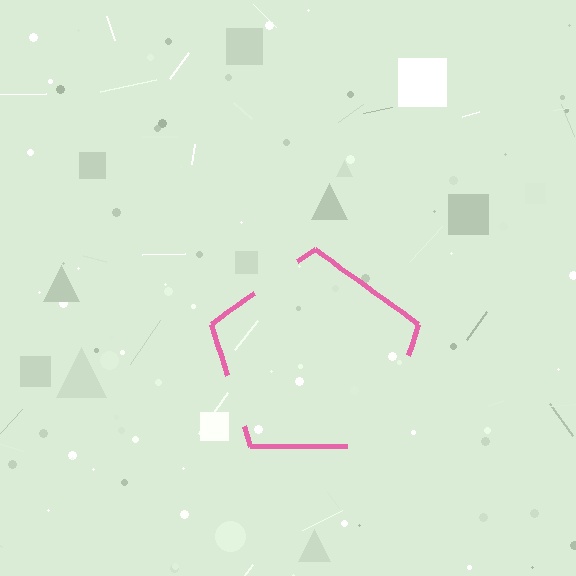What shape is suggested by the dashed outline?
The dashed outline suggests a pentagon.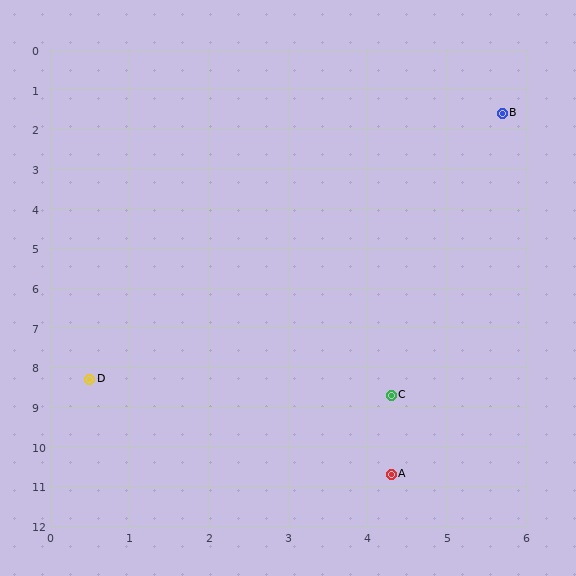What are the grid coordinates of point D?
Point D is at approximately (0.5, 8.3).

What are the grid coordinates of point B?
Point B is at approximately (5.7, 1.6).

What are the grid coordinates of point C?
Point C is at approximately (4.3, 8.7).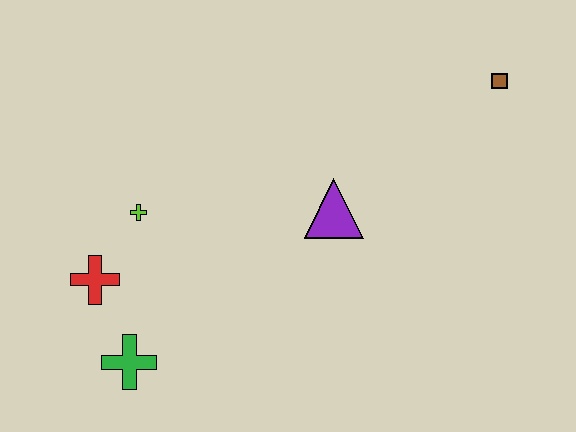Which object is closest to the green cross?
The red cross is closest to the green cross.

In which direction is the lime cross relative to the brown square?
The lime cross is to the left of the brown square.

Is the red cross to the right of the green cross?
No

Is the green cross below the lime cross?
Yes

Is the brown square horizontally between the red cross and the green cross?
No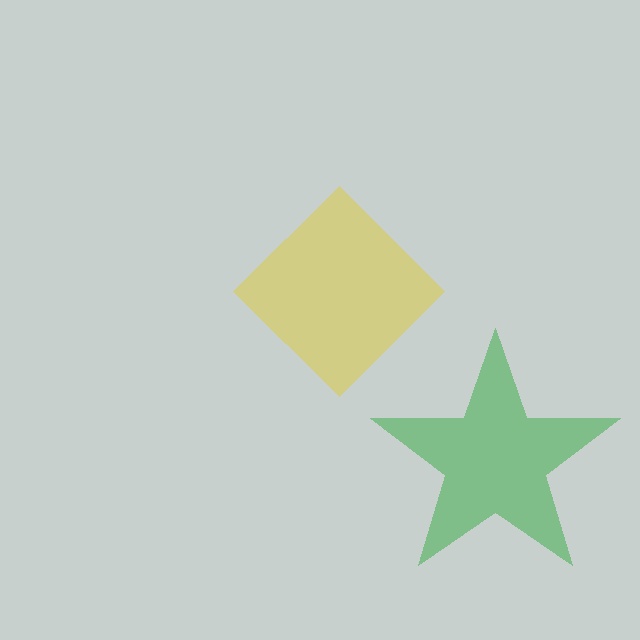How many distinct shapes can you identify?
There are 2 distinct shapes: a green star, a yellow diamond.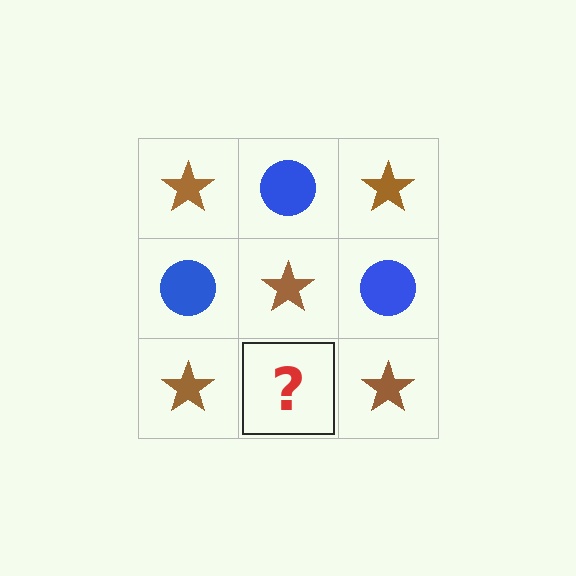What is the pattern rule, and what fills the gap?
The rule is that it alternates brown star and blue circle in a checkerboard pattern. The gap should be filled with a blue circle.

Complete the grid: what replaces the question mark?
The question mark should be replaced with a blue circle.